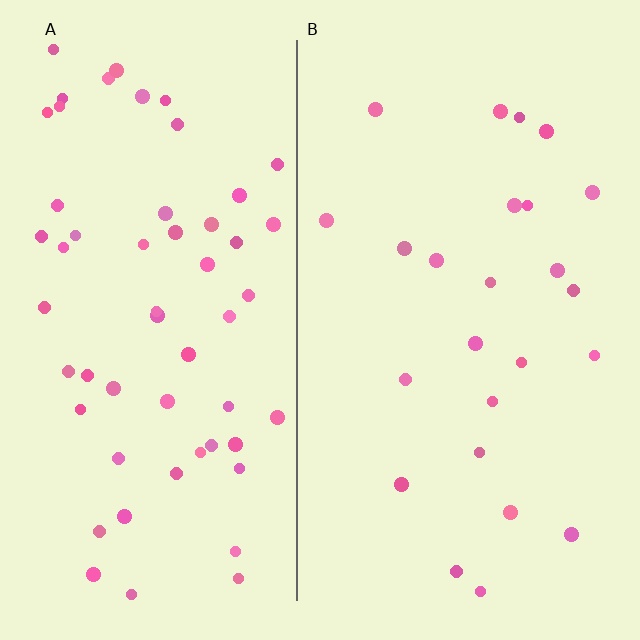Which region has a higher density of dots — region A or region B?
A (the left).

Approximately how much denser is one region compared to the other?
Approximately 2.3× — region A over region B.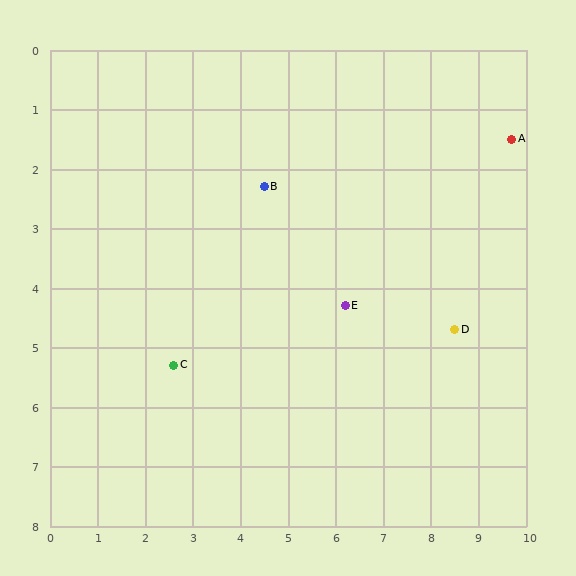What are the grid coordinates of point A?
Point A is at approximately (9.7, 1.5).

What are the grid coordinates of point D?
Point D is at approximately (8.5, 4.7).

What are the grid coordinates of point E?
Point E is at approximately (6.2, 4.3).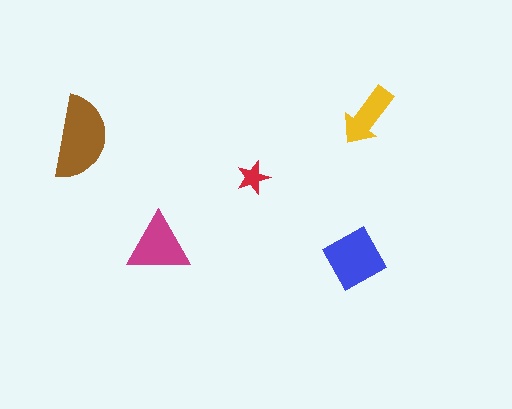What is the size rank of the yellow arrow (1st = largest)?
4th.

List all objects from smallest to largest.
The red star, the yellow arrow, the magenta triangle, the blue square, the brown semicircle.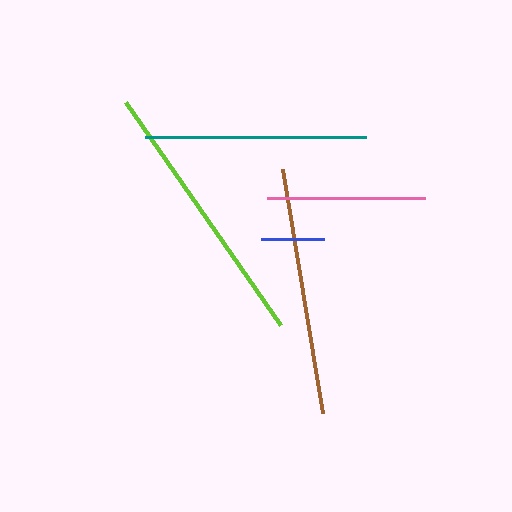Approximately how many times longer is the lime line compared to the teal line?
The lime line is approximately 1.2 times the length of the teal line.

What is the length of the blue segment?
The blue segment is approximately 63 pixels long.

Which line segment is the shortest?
The blue line is the shortest at approximately 63 pixels.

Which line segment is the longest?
The lime line is the longest at approximately 272 pixels.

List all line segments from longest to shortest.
From longest to shortest: lime, brown, teal, pink, blue.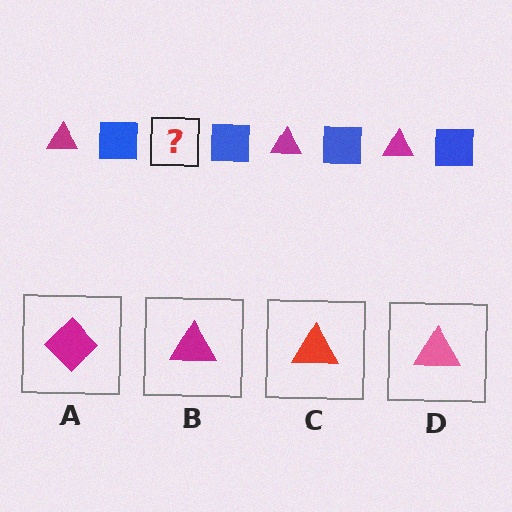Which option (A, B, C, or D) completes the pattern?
B.